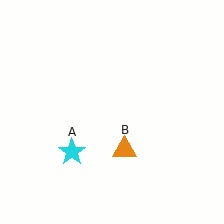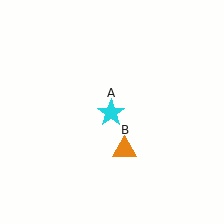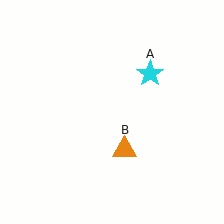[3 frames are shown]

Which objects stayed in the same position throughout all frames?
Orange triangle (object B) remained stationary.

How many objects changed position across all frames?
1 object changed position: cyan star (object A).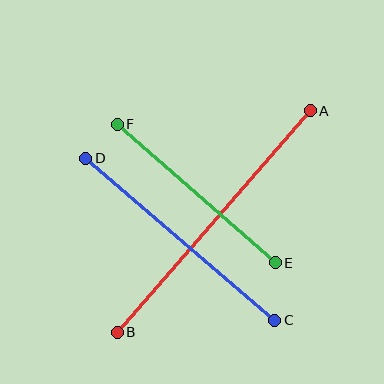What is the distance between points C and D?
The distance is approximately 249 pixels.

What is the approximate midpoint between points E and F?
The midpoint is at approximately (196, 194) pixels.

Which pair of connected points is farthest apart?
Points A and B are farthest apart.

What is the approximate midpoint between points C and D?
The midpoint is at approximately (180, 239) pixels.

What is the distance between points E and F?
The distance is approximately 210 pixels.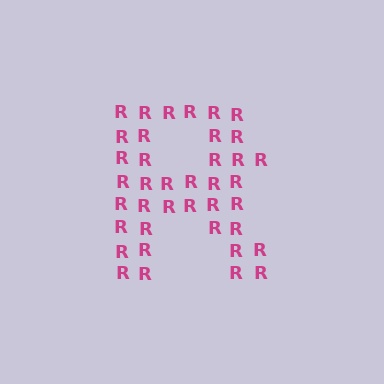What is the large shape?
The large shape is the letter R.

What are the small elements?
The small elements are letter R's.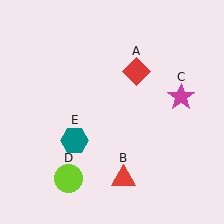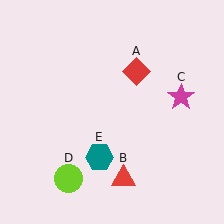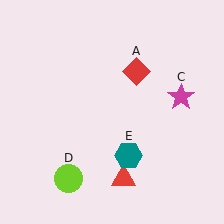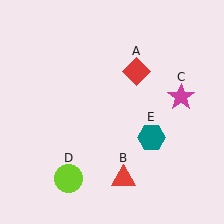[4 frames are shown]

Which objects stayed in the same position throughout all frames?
Red diamond (object A) and red triangle (object B) and magenta star (object C) and lime circle (object D) remained stationary.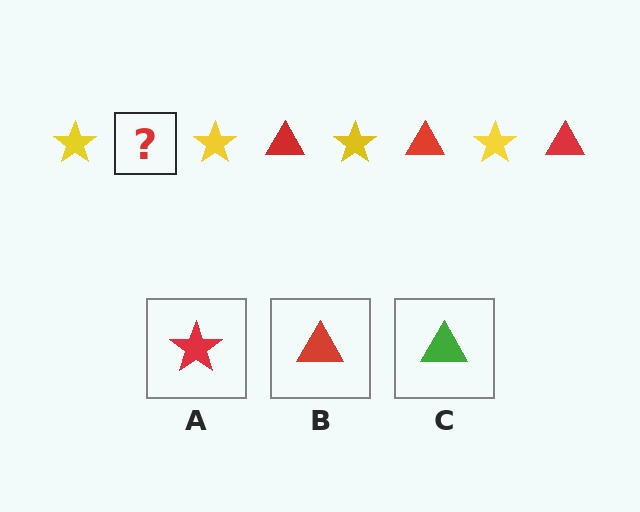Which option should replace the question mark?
Option B.